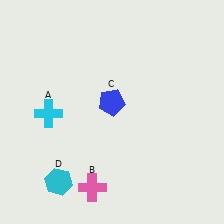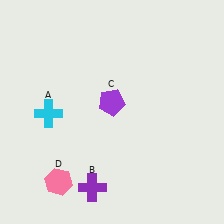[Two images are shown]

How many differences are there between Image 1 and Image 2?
There are 3 differences between the two images.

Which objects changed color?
B changed from pink to purple. C changed from blue to purple. D changed from cyan to pink.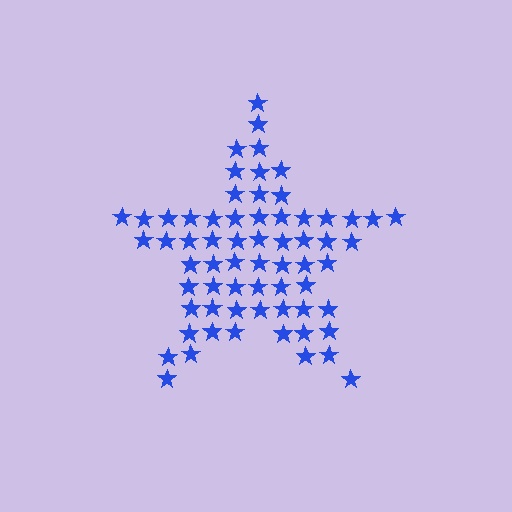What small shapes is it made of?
It is made of small stars.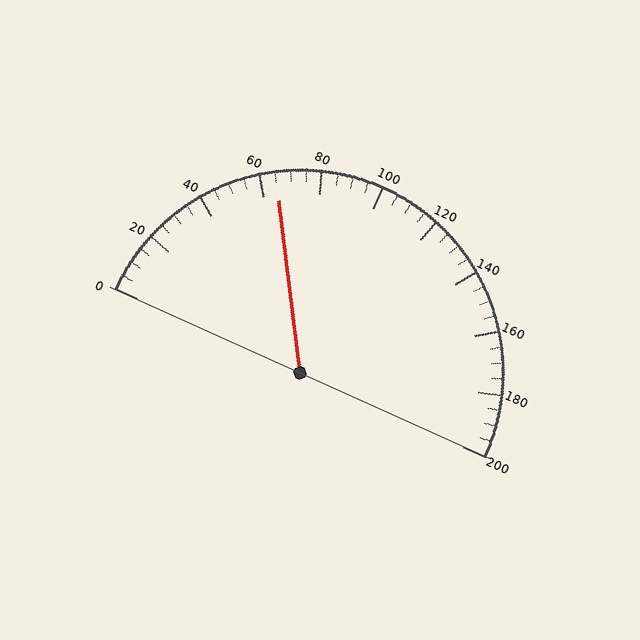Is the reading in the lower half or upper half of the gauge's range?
The reading is in the lower half of the range (0 to 200).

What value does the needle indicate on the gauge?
The needle indicates approximately 65.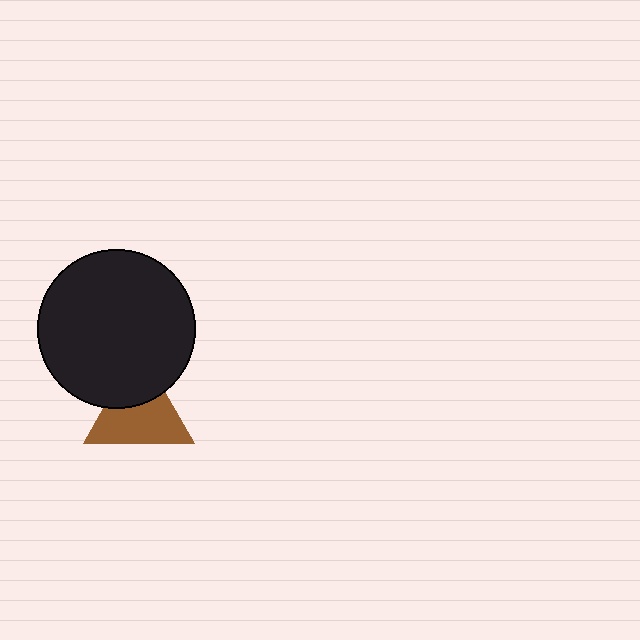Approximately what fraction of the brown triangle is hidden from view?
Roughly 36% of the brown triangle is hidden behind the black circle.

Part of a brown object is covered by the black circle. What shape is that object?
It is a triangle.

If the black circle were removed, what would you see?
You would see the complete brown triangle.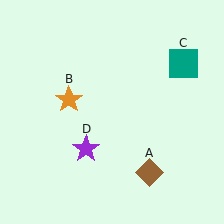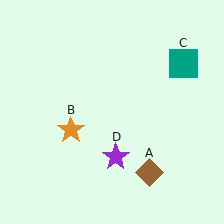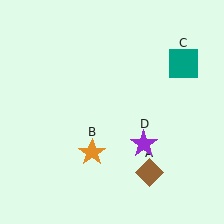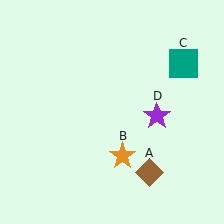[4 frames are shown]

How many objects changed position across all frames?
2 objects changed position: orange star (object B), purple star (object D).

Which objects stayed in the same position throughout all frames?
Brown diamond (object A) and teal square (object C) remained stationary.